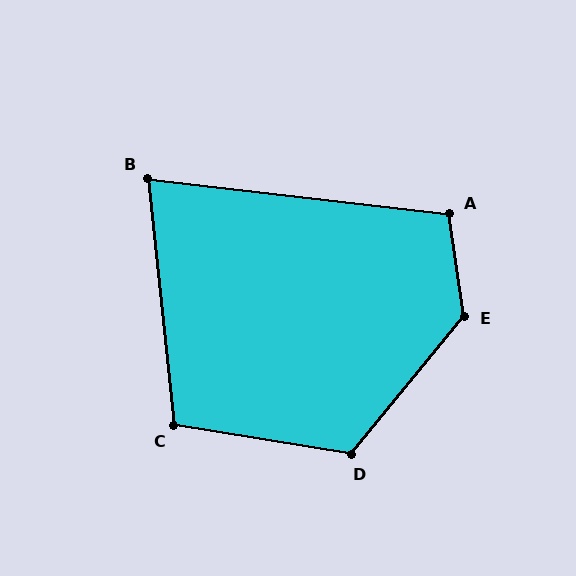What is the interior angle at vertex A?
Approximately 104 degrees (obtuse).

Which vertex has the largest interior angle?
E, at approximately 133 degrees.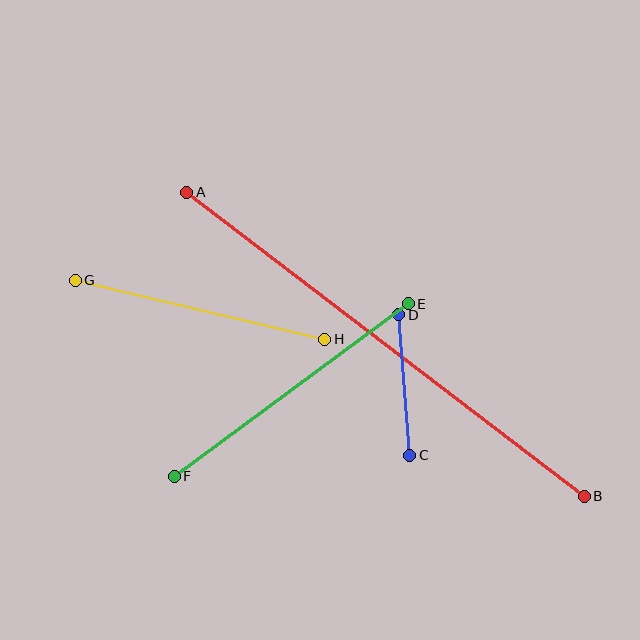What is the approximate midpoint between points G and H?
The midpoint is at approximately (200, 310) pixels.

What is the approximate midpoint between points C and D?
The midpoint is at approximately (404, 385) pixels.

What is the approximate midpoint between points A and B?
The midpoint is at approximately (385, 344) pixels.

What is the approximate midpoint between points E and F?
The midpoint is at approximately (291, 390) pixels.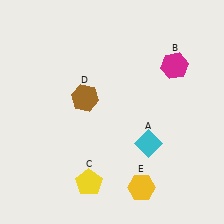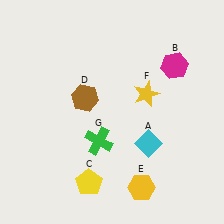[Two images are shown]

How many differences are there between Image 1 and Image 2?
There are 2 differences between the two images.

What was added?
A yellow star (F), a green cross (G) were added in Image 2.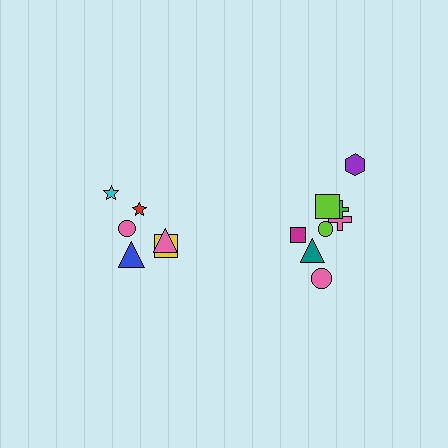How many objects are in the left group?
There are 6 objects.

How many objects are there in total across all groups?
There are 14 objects.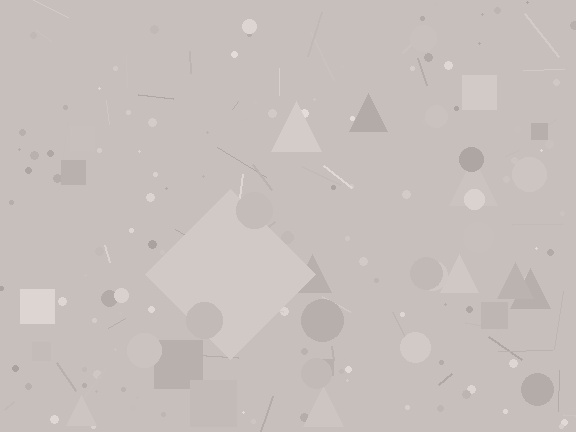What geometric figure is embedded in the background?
A diamond is embedded in the background.